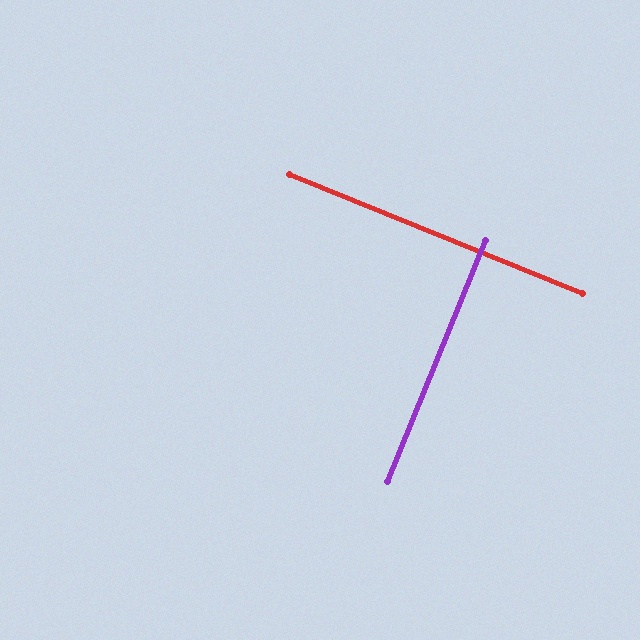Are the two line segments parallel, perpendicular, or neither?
Perpendicular — they meet at approximately 90°.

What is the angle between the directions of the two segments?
Approximately 90 degrees.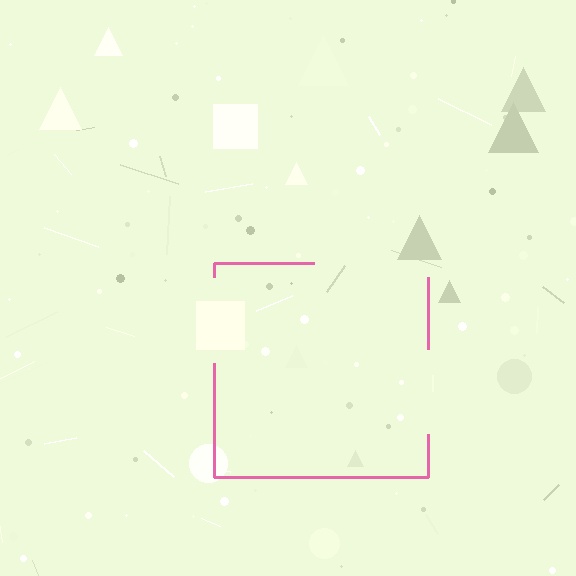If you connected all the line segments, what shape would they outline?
They would outline a square.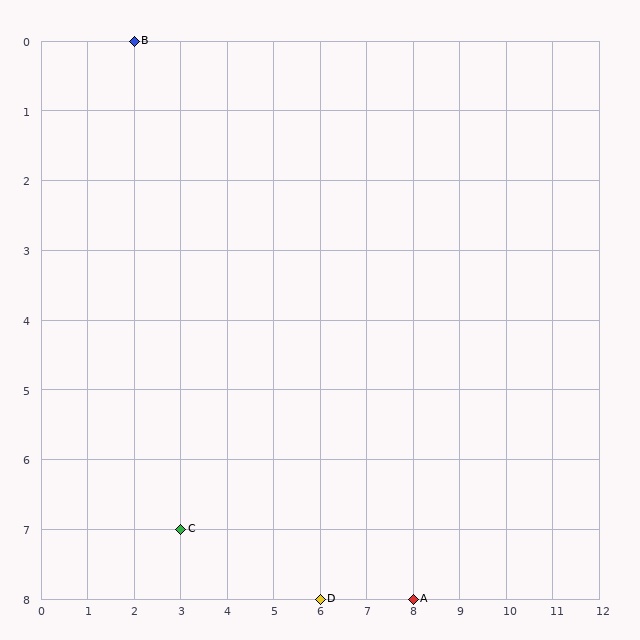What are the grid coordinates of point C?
Point C is at grid coordinates (3, 7).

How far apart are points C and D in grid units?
Points C and D are 3 columns and 1 row apart (about 3.2 grid units diagonally).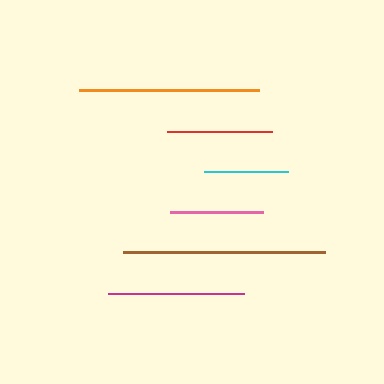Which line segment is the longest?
The brown line is the longest at approximately 203 pixels.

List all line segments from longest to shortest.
From longest to shortest: brown, orange, magenta, red, pink, cyan.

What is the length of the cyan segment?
The cyan segment is approximately 83 pixels long.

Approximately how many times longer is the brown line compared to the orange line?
The brown line is approximately 1.1 times the length of the orange line.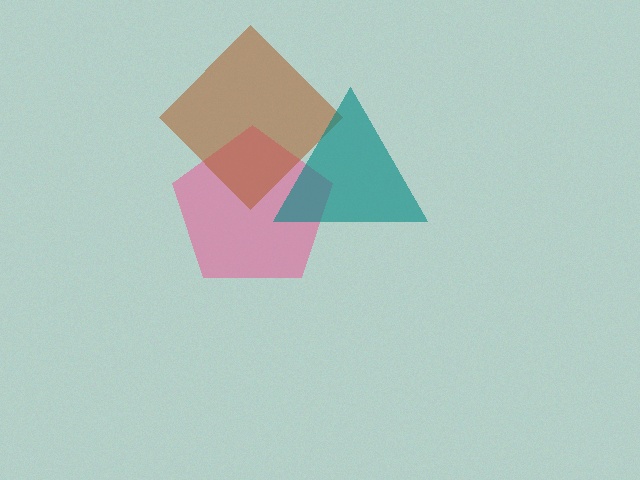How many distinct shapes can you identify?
There are 3 distinct shapes: a pink pentagon, a brown diamond, a teal triangle.